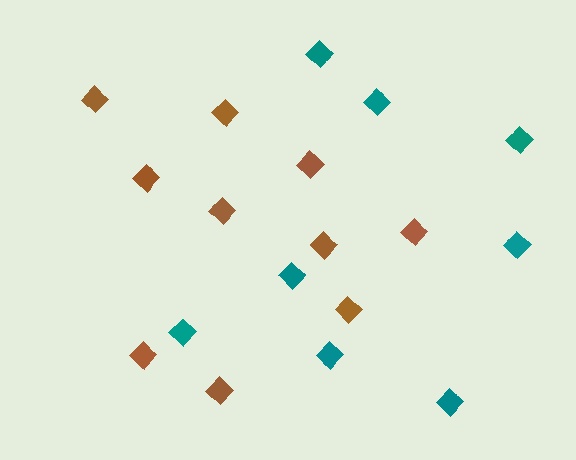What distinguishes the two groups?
There are 2 groups: one group of brown diamonds (10) and one group of teal diamonds (8).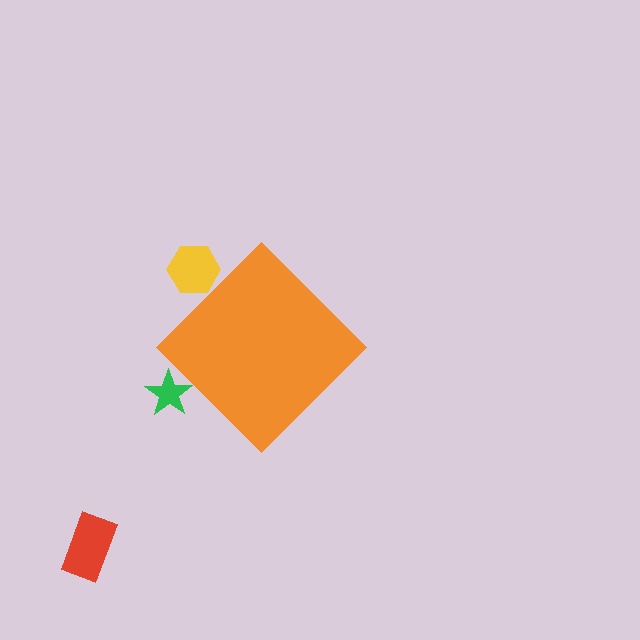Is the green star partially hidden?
Yes, the green star is partially hidden behind the orange diamond.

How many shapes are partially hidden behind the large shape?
2 shapes are partially hidden.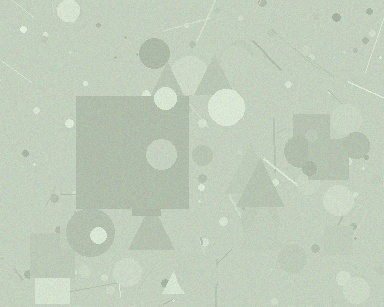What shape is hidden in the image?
A square is hidden in the image.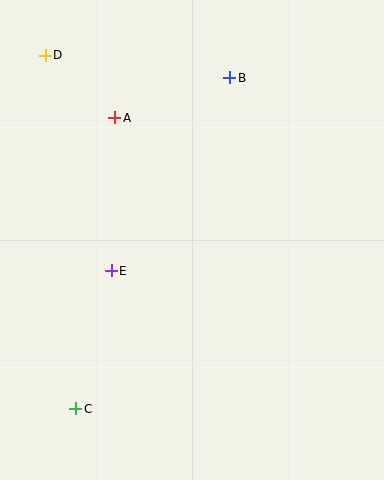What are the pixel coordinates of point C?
Point C is at (76, 409).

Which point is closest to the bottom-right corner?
Point C is closest to the bottom-right corner.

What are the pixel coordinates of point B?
Point B is at (230, 78).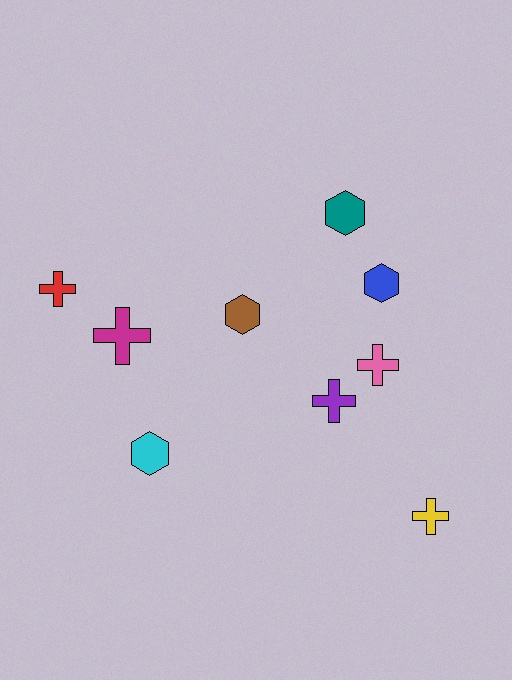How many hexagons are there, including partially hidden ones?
There are 4 hexagons.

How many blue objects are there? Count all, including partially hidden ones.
There is 1 blue object.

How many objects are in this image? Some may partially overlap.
There are 9 objects.